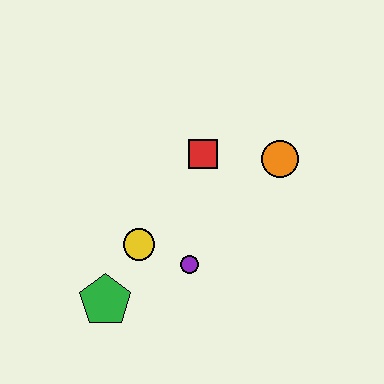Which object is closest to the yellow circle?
The purple circle is closest to the yellow circle.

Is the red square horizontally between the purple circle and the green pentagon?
No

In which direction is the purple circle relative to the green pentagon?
The purple circle is to the right of the green pentagon.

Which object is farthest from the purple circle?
The orange circle is farthest from the purple circle.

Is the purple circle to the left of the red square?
Yes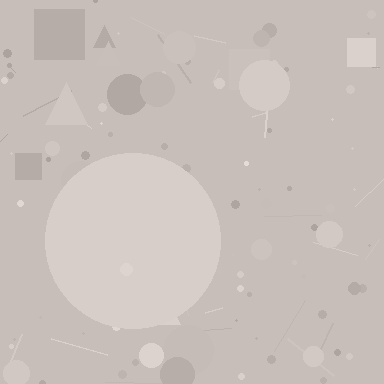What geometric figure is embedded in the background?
A circle is embedded in the background.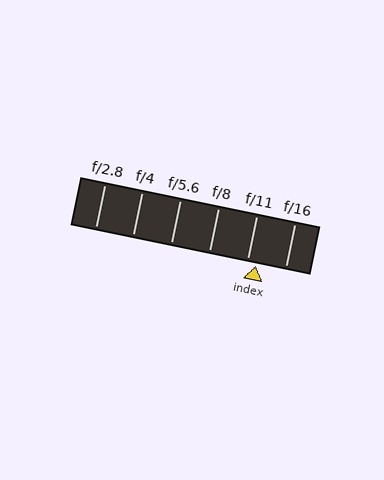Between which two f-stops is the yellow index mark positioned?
The index mark is between f/11 and f/16.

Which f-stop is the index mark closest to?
The index mark is closest to f/11.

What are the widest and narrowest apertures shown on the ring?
The widest aperture shown is f/2.8 and the narrowest is f/16.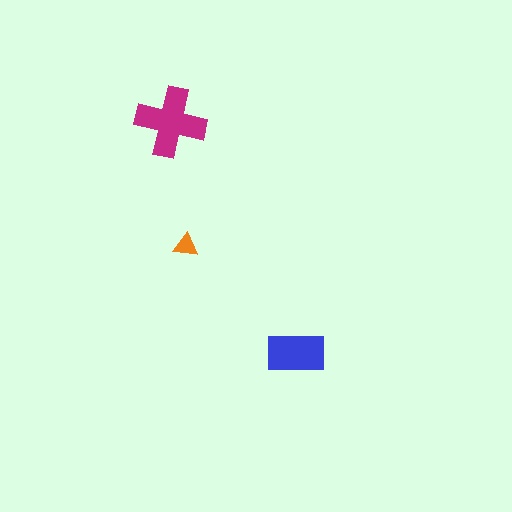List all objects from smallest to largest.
The orange triangle, the blue rectangle, the magenta cross.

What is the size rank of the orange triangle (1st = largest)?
3rd.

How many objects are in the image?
There are 3 objects in the image.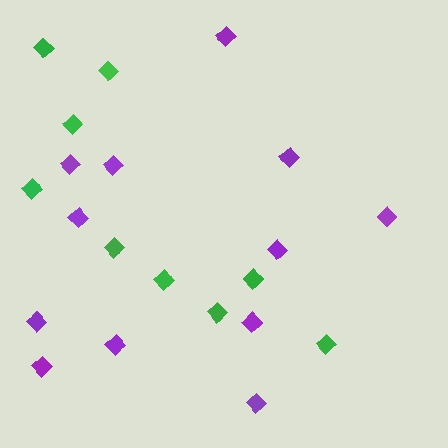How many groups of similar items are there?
There are 2 groups: one group of purple diamonds (12) and one group of green diamonds (9).